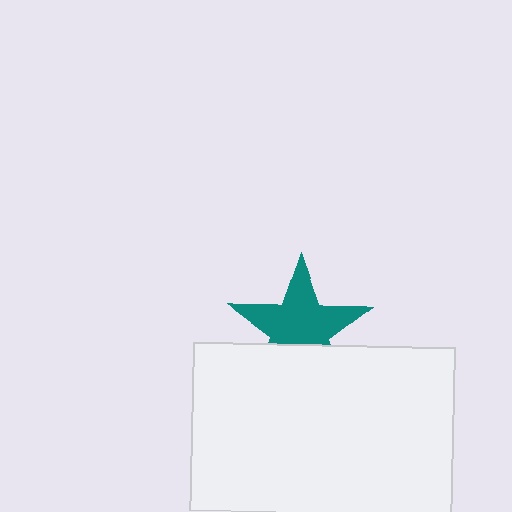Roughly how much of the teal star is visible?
Most of it is visible (roughly 69%).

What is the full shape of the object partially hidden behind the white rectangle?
The partially hidden object is a teal star.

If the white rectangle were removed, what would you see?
You would see the complete teal star.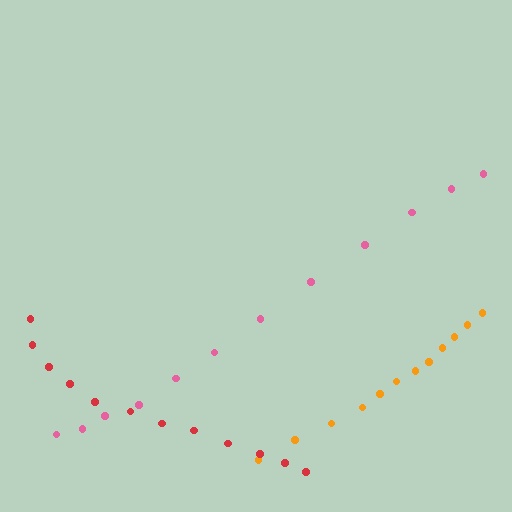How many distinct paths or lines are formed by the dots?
There are 3 distinct paths.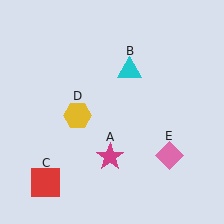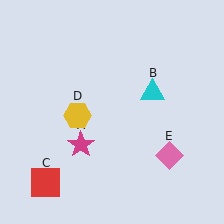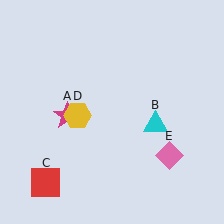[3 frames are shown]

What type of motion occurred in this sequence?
The magenta star (object A), cyan triangle (object B) rotated clockwise around the center of the scene.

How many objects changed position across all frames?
2 objects changed position: magenta star (object A), cyan triangle (object B).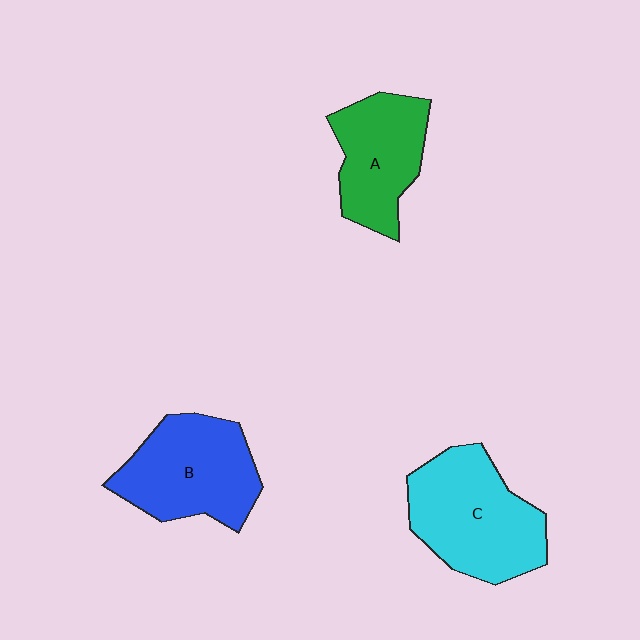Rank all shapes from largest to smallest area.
From largest to smallest: C (cyan), B (blue), A (green).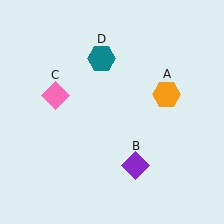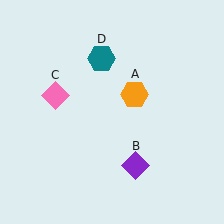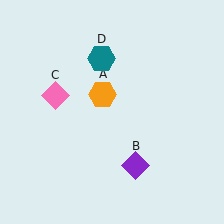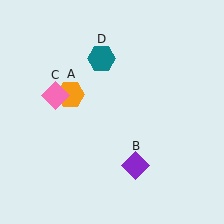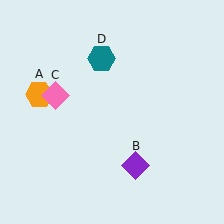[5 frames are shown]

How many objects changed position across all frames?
1 object changed position: orange hexagon (object A).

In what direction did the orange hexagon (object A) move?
The orange hexagon (object A) moved left.